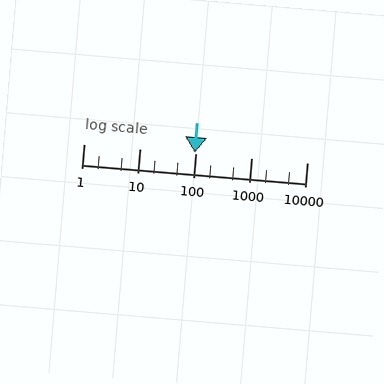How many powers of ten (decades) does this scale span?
The scale spans 4 decades, from 1 to 10000.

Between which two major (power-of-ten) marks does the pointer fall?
The pointer is between 10 and 100.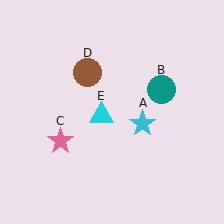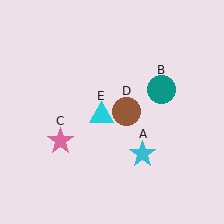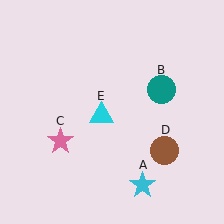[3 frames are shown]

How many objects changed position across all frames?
2 objects changed position: cyan star (object A), brown circle (object D).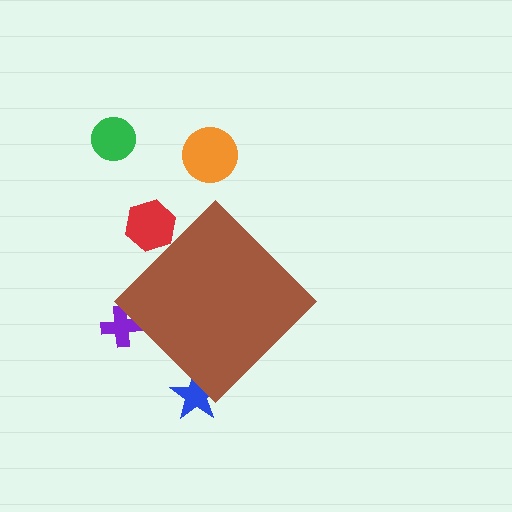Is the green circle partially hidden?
No, the green circle is fully visible.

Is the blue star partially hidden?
Yes, the blue star is partially hidden behind the brown diamond.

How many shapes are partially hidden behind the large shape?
3 shapes are partially hidden.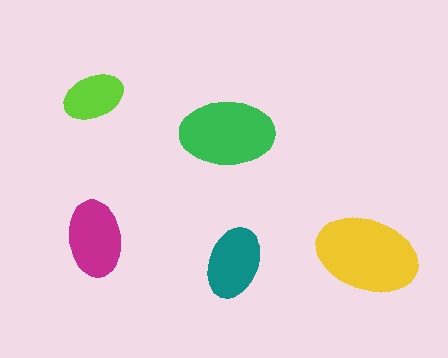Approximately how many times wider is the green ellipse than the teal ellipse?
About 1.5 times wider.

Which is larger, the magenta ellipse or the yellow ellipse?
The yellow one.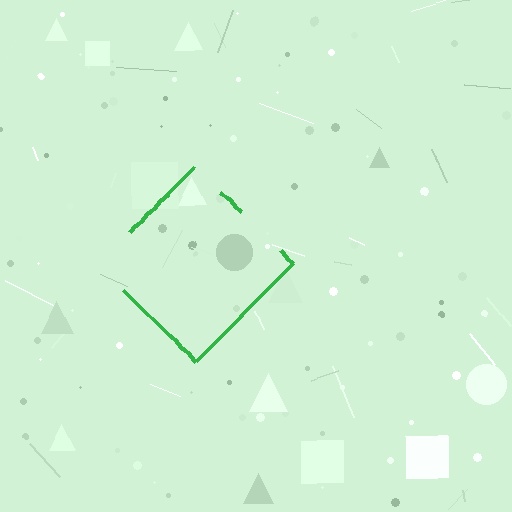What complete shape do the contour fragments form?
The contour fragments form a diamond.